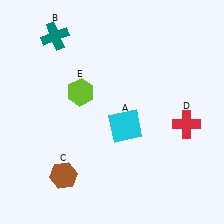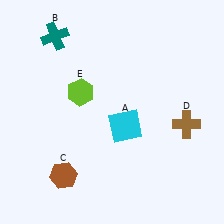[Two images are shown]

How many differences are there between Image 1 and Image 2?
There is 1 difference between the two images.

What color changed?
The cross (D) changed from red in Image 1 to brown in Image 2.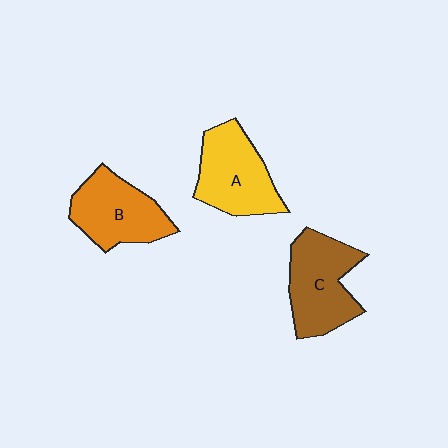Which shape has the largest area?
Shape C (brown).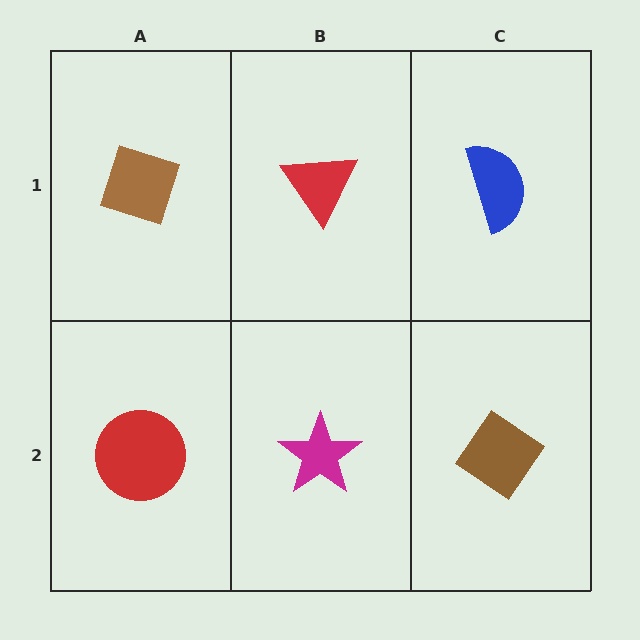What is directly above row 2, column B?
A red triangle.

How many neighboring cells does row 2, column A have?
2.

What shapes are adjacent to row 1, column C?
A brown diamond (row 2, column C), a red triangle (row 1, column B).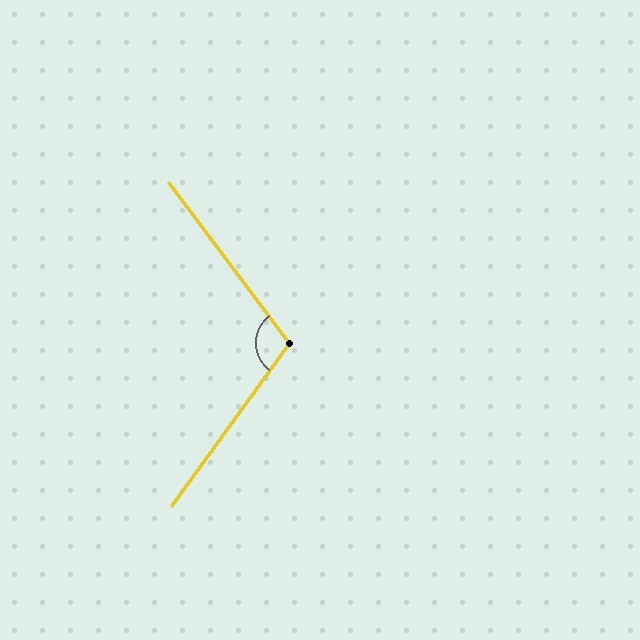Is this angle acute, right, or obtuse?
It is obtuse.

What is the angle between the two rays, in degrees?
Approximately 107 degrees.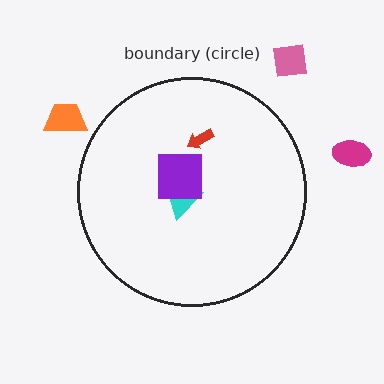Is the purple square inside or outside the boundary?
Inside.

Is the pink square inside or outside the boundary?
Outside.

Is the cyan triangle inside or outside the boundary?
Inside.